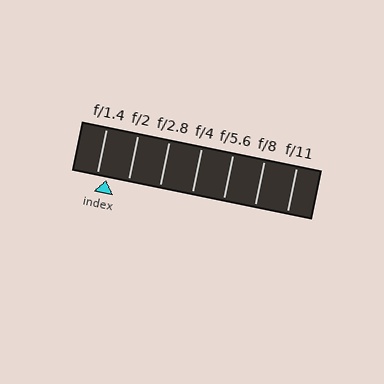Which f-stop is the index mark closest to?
The index mark is closest to f/1.4.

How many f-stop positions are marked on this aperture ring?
There are 7 f-stop positions marked.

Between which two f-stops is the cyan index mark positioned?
The index mark is between f/1.4 and f/2.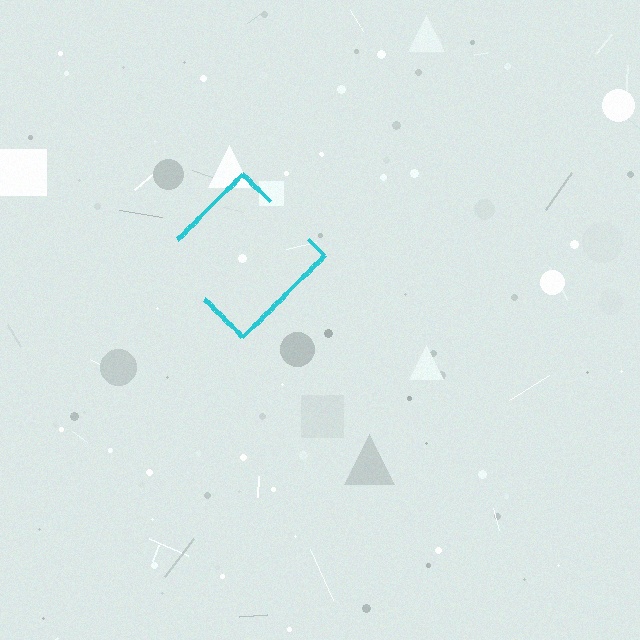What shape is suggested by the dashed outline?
The dashed outline suggests a diamond.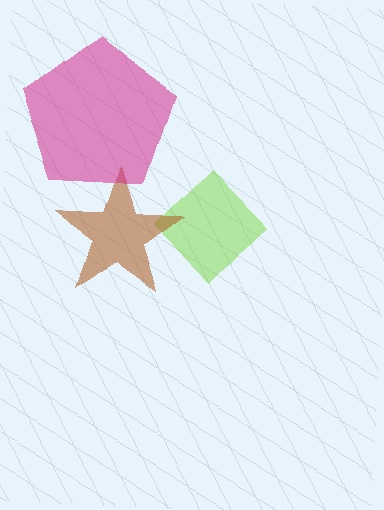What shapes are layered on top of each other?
The layered shapes are: a lime diamond, a brown star, a magenta pentagon.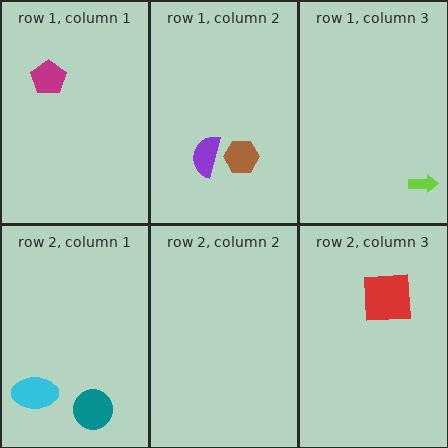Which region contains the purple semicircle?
The row 1, column 2 region.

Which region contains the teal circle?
The row 2, column 1 region.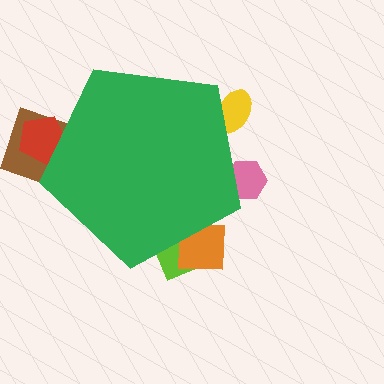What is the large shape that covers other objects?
A green pentagon.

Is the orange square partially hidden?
Yes, the orange square is partially hidden behind the green pentagon.